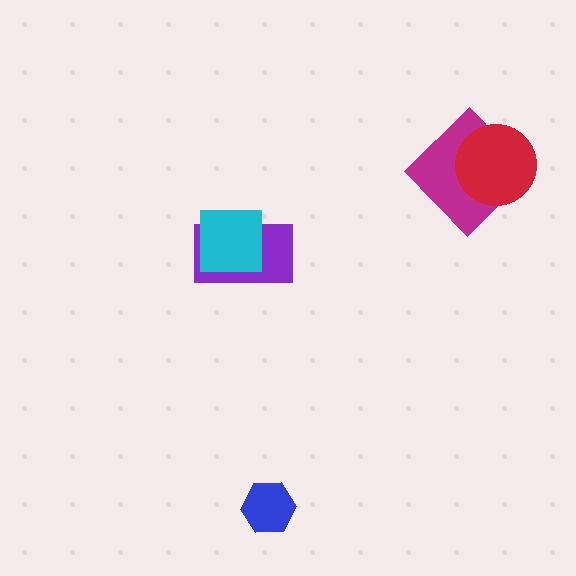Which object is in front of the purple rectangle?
The cyan square is in front of the purple rectangle.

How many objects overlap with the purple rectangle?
1 object overlaps with the purple rectangle.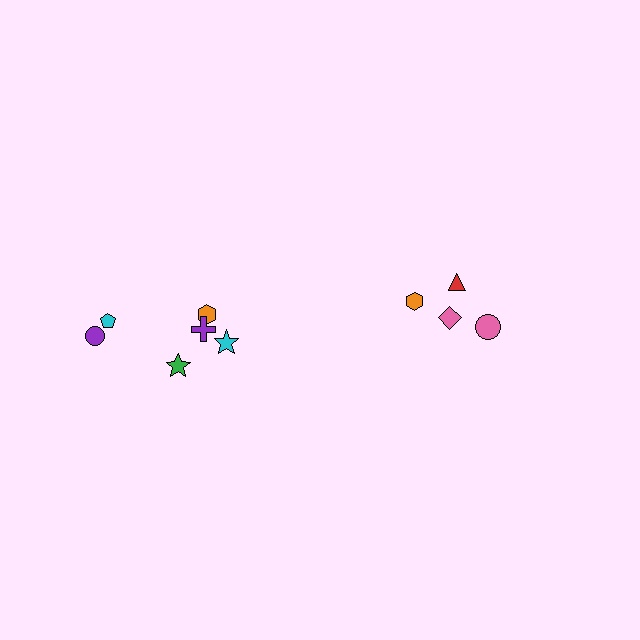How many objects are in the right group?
There are 4 objects.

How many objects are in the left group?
There are 6 objects.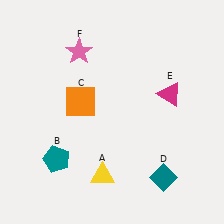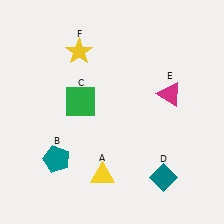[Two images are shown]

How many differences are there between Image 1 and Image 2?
There are 2 differences between the two images.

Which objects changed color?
C changed from orange to green. F changed from pink to yellow.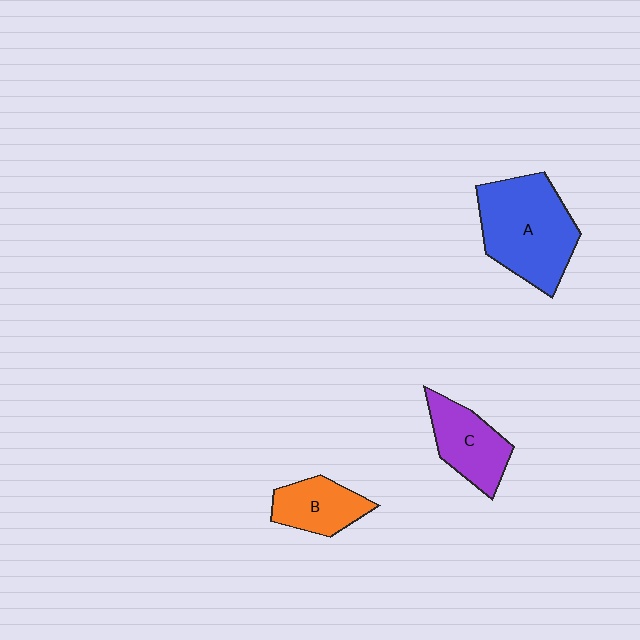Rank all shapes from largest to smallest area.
From largest to smallest: A (blue), C (purple), B (orange).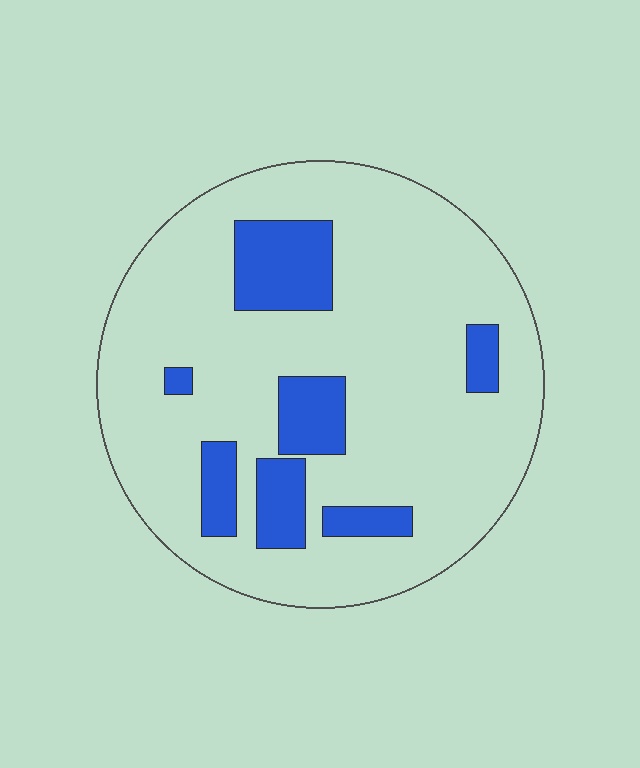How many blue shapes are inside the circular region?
7.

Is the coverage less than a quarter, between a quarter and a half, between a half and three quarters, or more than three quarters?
Less than a quarter.